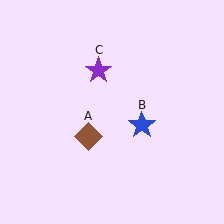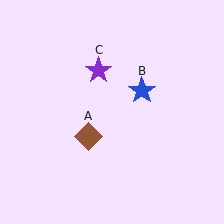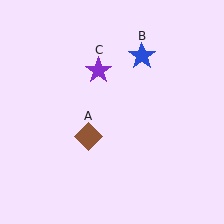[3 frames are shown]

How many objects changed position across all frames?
1 object changed position: blue star (object B).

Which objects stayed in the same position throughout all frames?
Brown diamond (object A) and purple star (object C) remained stationary.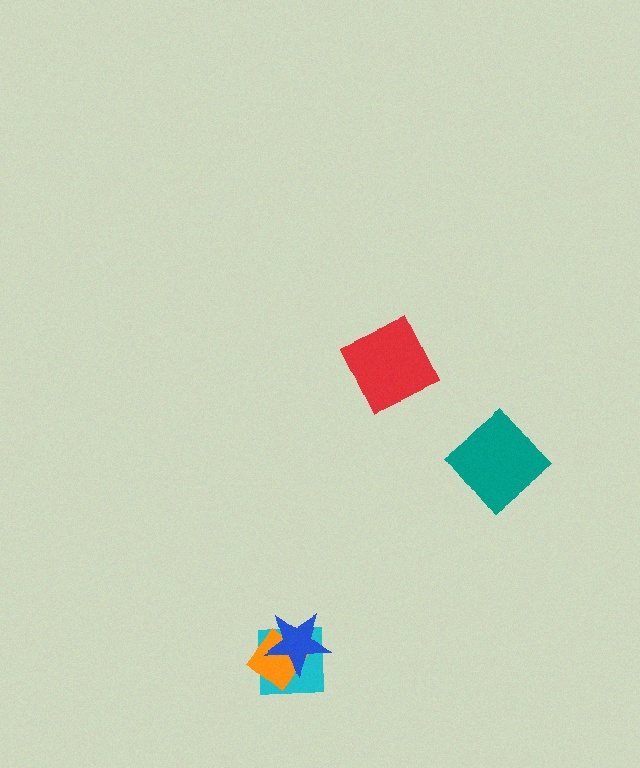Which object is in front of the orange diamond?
The blue star is in front of the orange diamond.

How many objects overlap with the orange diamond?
2 objects overlap with the orange diamond.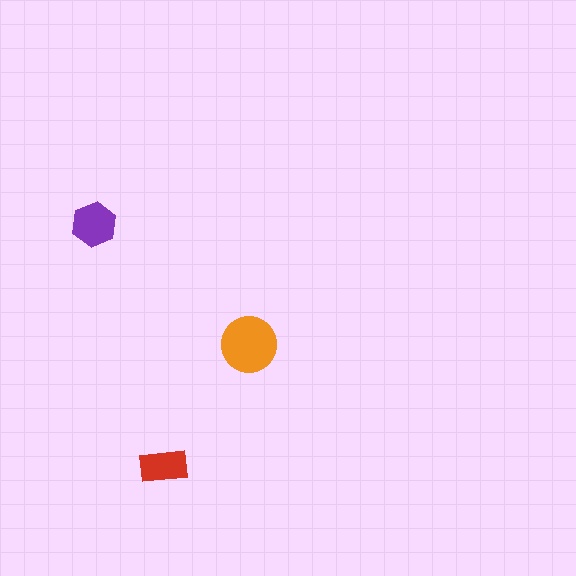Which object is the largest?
The orange circle.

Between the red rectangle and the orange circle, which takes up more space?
The orange circle.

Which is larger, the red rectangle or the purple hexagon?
The purple hexagon.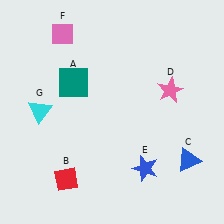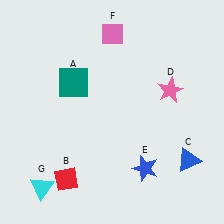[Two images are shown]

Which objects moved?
The objects that moved are: the pink diamond (F), the cyan triangle (G).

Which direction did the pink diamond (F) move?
The pink diamond (F) moved right.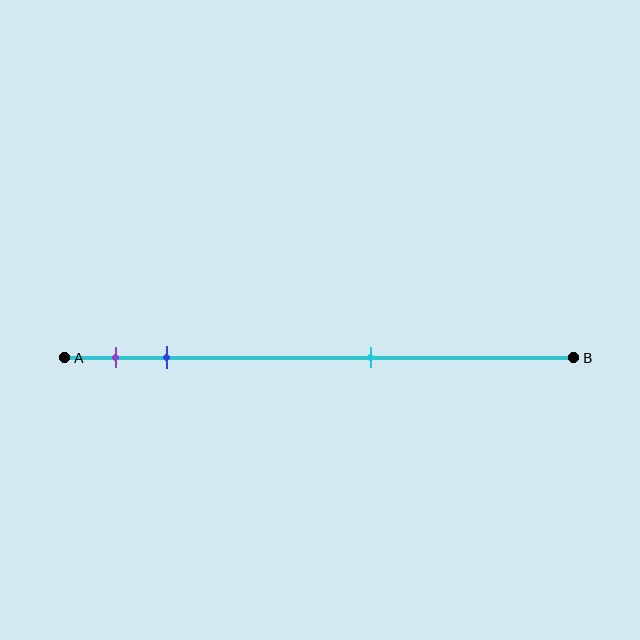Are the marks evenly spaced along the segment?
No, the marks are not evenly spaced.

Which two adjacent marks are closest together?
The purple and blue marks are the closest adjacent pair.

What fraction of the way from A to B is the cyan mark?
The cyan mark is approximately 60% (0.6) of the way from A to B.